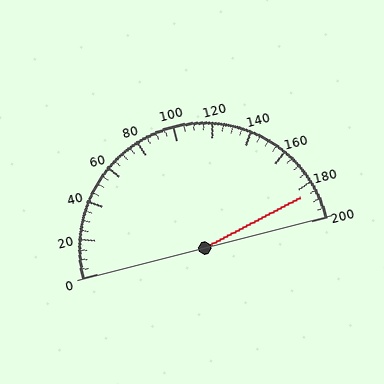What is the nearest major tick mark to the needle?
The nearest major tick mark is 180.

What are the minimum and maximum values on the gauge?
The gauge ranges from 0 to 200.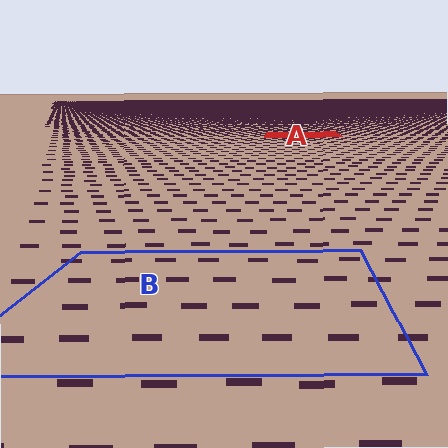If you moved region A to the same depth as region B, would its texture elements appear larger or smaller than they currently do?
They would appear larger. At a closer depth, the same texture elements are projected at a bigger on-screen size.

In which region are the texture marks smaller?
The texture marks are smaller in region A, because it is farther away.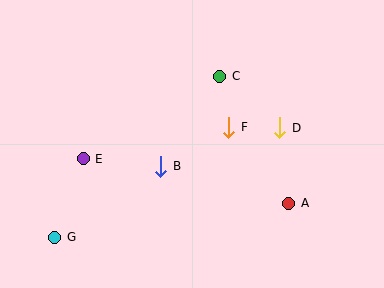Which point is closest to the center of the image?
Point B at (161, 166) is closest to the center.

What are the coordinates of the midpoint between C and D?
The midpoint between C and D is at (250, 102).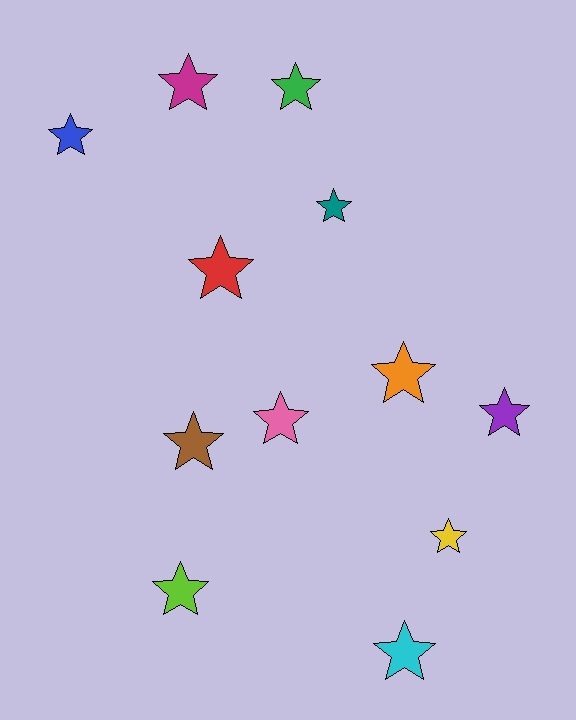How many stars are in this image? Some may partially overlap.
There are 12 stars.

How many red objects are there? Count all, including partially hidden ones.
There is 1 red object.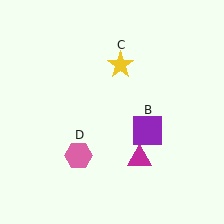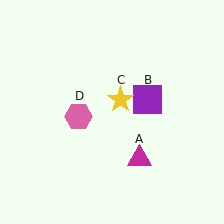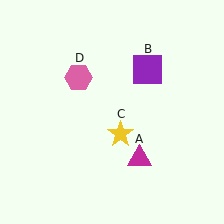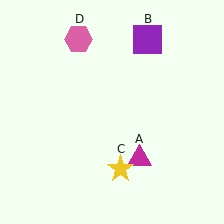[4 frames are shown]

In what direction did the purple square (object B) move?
The purple square (object B) moved up.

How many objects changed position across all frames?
3 objects changed position: purple square (object B), yellow star (object C), pink hexagon (object D).